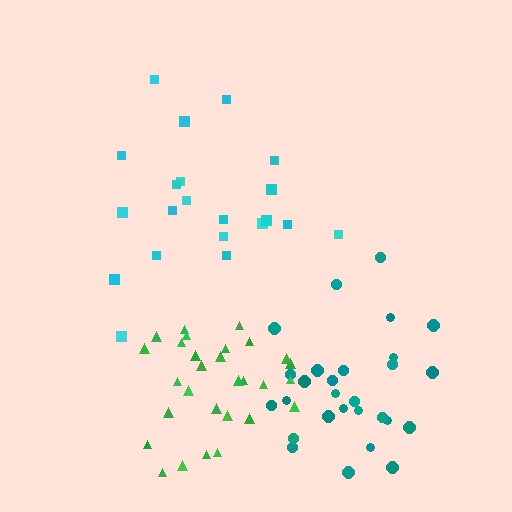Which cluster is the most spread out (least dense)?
Cyan.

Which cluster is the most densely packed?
Green.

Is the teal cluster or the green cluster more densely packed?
Green.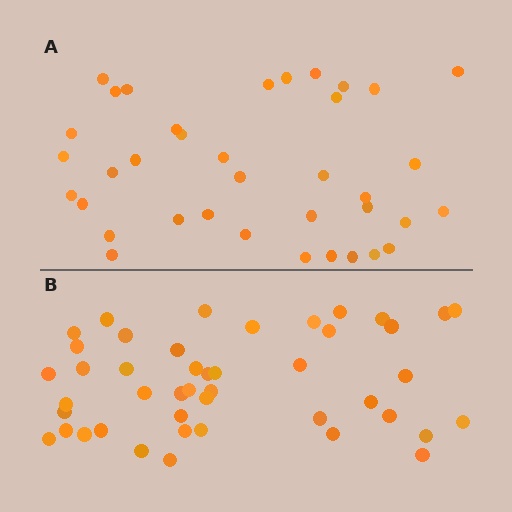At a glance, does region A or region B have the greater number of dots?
Region B (the bottom region) has more dots.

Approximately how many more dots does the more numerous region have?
Region B has roughly 8 or so more dots than region A.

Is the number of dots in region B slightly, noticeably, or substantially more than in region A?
Region B has only slightly more — the two regions are fairly close. The ratio is roughly 1.2 to 1.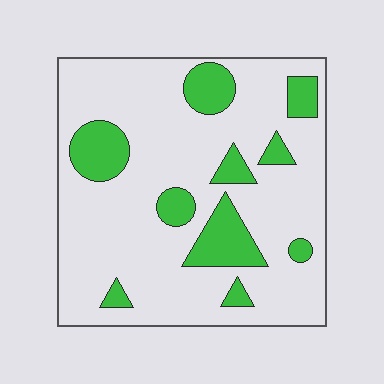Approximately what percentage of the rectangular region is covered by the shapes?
Approximately 20%.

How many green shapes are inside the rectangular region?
10.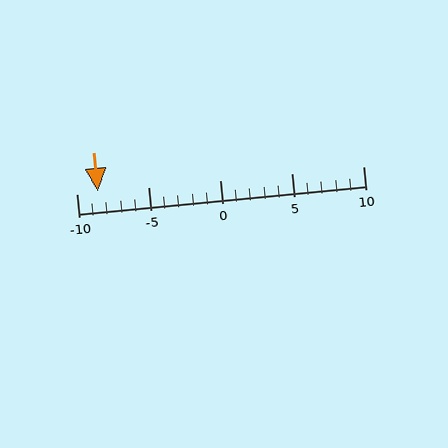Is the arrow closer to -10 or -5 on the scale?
The arrow is closer to -10.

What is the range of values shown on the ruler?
The ruler shows values from -10 to 10.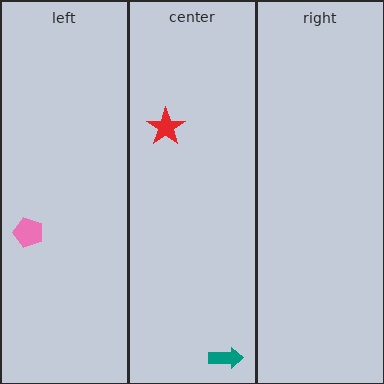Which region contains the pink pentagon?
The left region.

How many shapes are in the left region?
1.